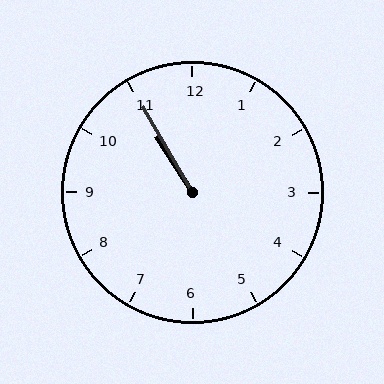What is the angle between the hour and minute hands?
Approximately 2 degrees.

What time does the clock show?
10:55.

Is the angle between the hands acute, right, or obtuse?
It is acute.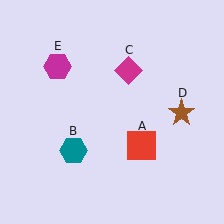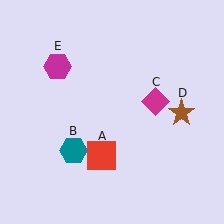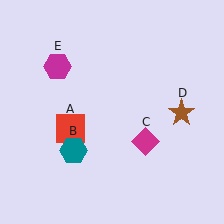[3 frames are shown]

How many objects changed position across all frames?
2 objects changed position: red square (object A), magenta diamond (object C).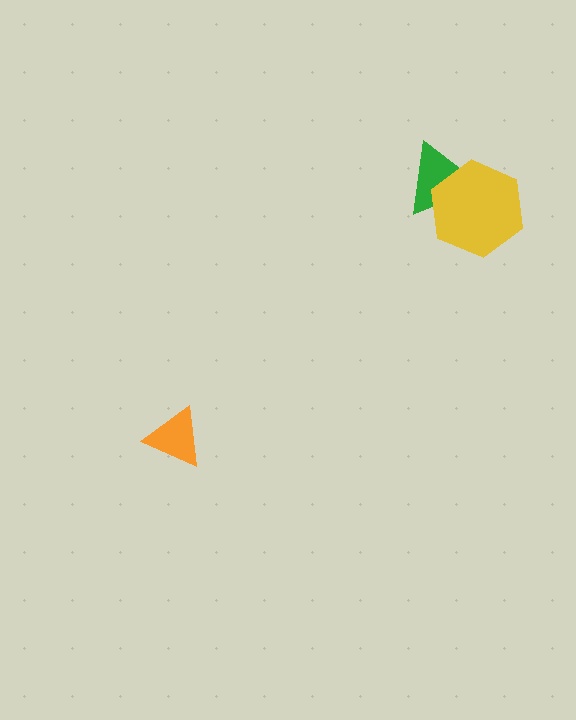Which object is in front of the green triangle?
The yellow hexagon is in front of the green triangle.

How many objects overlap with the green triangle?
1 object overlaps with the green triangle.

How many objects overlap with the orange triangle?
0 objects overlap with the orange triangle.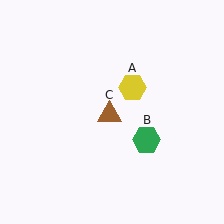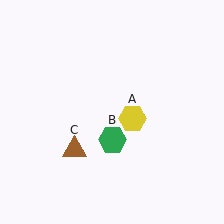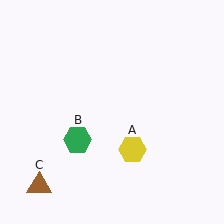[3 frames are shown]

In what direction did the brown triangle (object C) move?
The brown triangle (object C) moved down and to the left.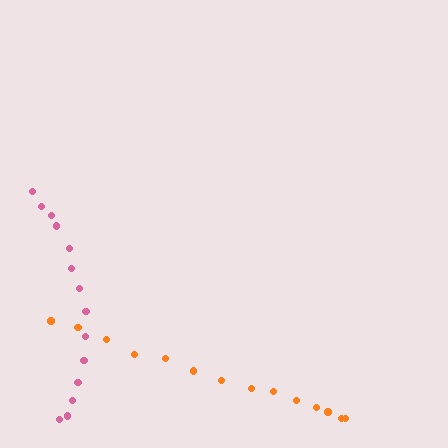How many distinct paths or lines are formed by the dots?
There are 2 distinct paths.